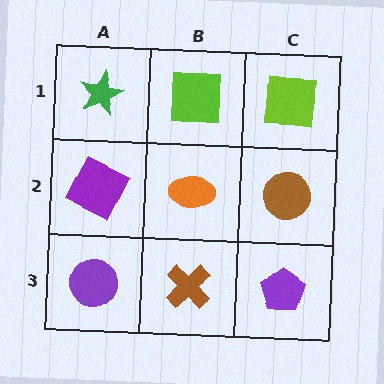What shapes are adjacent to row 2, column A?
A green star (row 1, column A), a purple circle (row 3, column A), an orange ellipse (row 2, column B).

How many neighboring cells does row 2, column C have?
3.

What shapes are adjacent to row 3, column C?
A brown circle (row 2, column C), a brown cross (row 3, column B).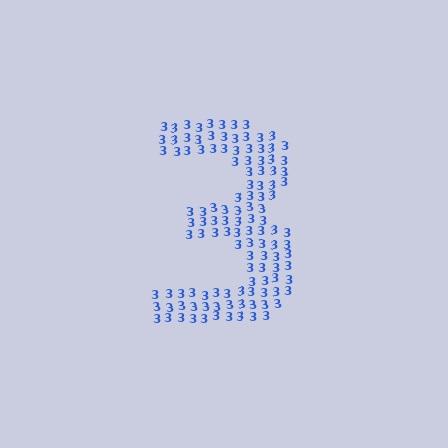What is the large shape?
The large shape is the digit 3.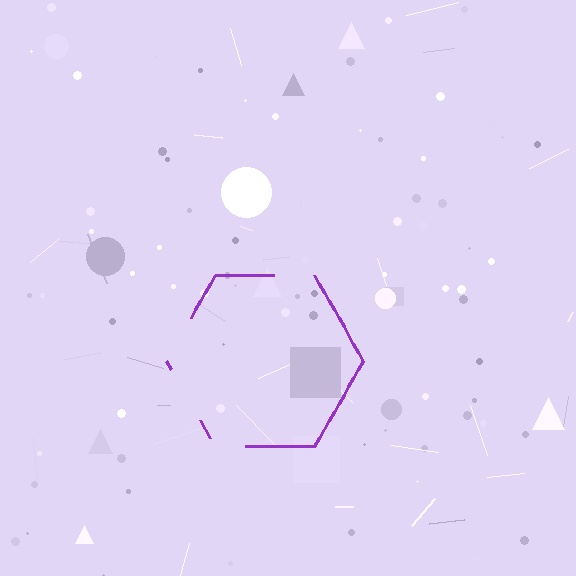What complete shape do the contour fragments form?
The contour fragments form a hexagon.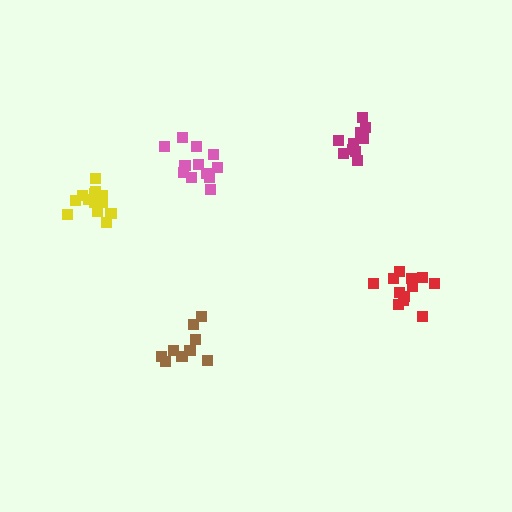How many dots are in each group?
Group 1: 13 dots, Group 2: 12 dots, Group 3: 12 dots, Group 4: 9 dots, Group 5: 10 dots (56 total).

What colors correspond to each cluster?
The clusters are colored: yellow, pink, red, brown, magenta.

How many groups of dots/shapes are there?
There are 5 groups.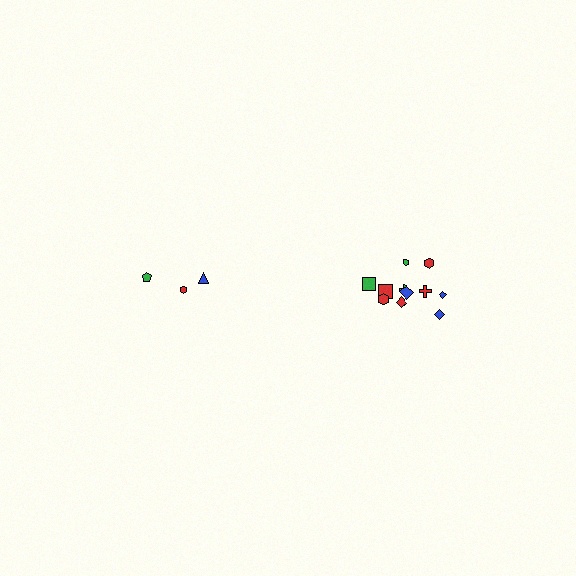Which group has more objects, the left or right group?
The right group.